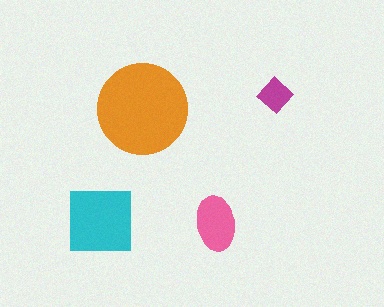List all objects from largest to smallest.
The orange circle, the cyan square, the pink ellipse, the magenta diamond.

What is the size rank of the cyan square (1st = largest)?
2nd.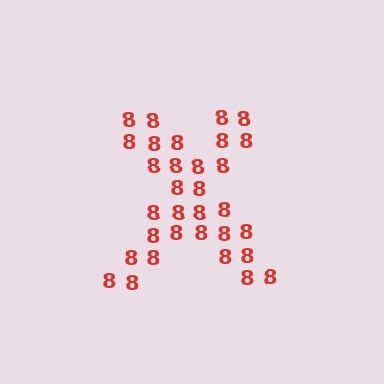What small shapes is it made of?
It is made of small digit 8's.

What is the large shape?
The large shape is the letter X.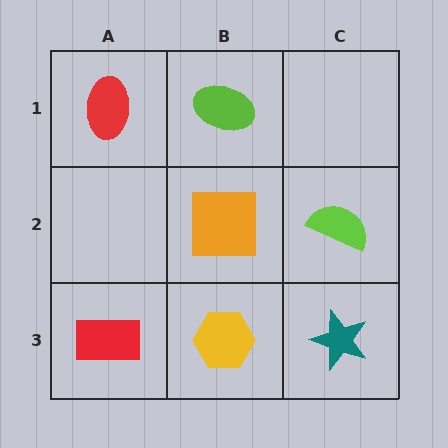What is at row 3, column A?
A red rectangle.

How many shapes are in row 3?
3 shapes.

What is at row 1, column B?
A lime ellipse.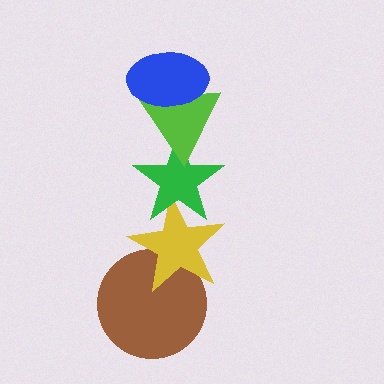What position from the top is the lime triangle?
The lime triangle is 2nd from the top.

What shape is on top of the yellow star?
The green star is on top of the yellow star.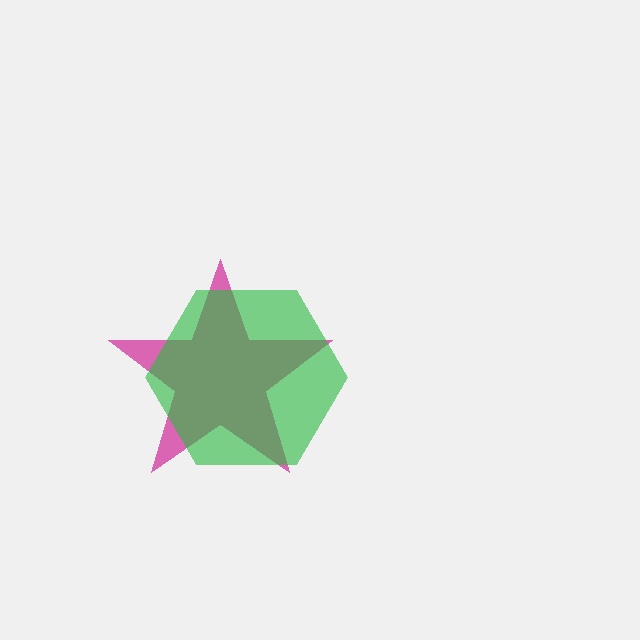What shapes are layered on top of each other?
The layered shapes are: a magenta star, a green hexagon.